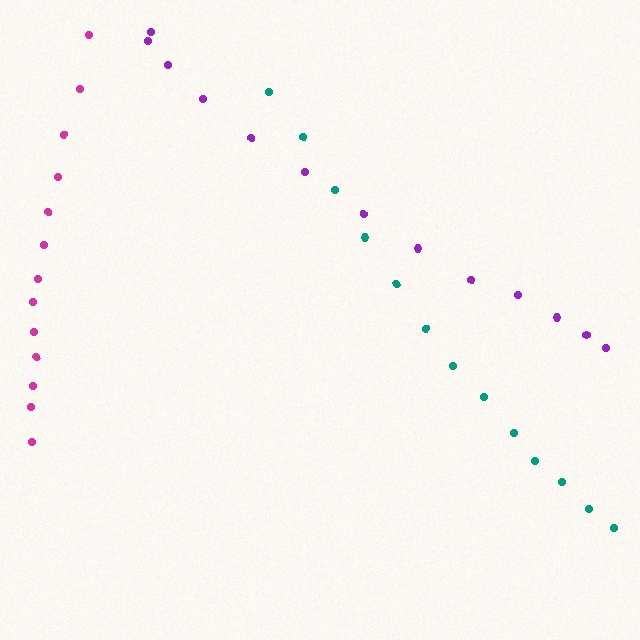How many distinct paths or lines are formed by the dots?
There are 3 distinct paths.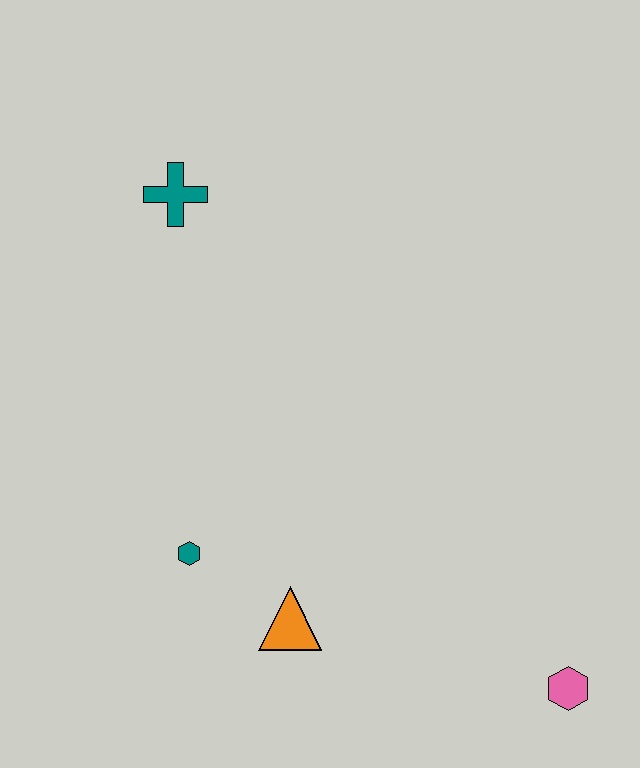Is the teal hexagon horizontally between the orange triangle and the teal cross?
Yes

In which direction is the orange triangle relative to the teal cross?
The orange triangle is below the teal cross.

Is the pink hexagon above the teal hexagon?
No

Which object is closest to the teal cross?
The teal hexagon is closest to the teal cross.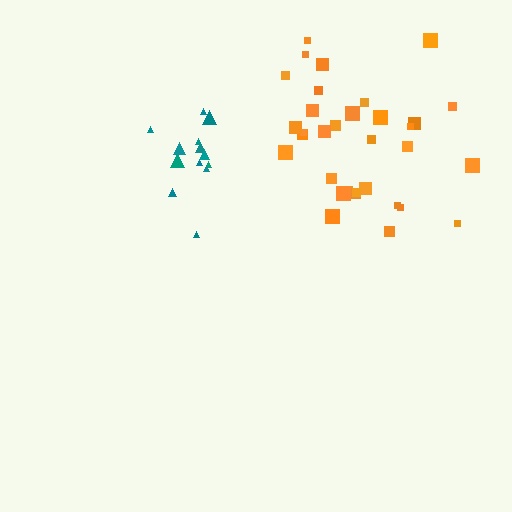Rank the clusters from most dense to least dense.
teal, orange.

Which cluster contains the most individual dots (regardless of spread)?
Orange (33).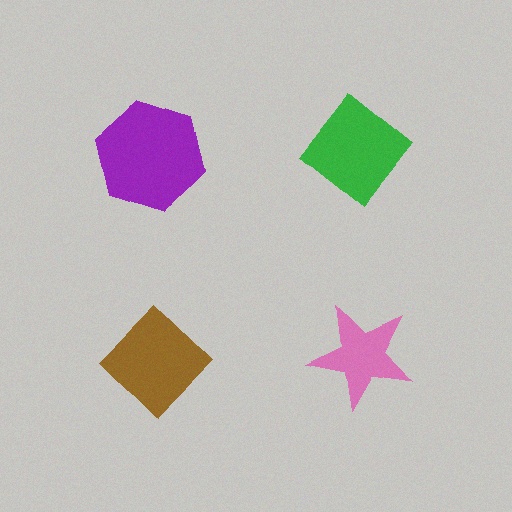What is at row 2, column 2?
A pink star.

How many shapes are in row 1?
2 shapes.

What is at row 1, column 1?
A purple hexagon.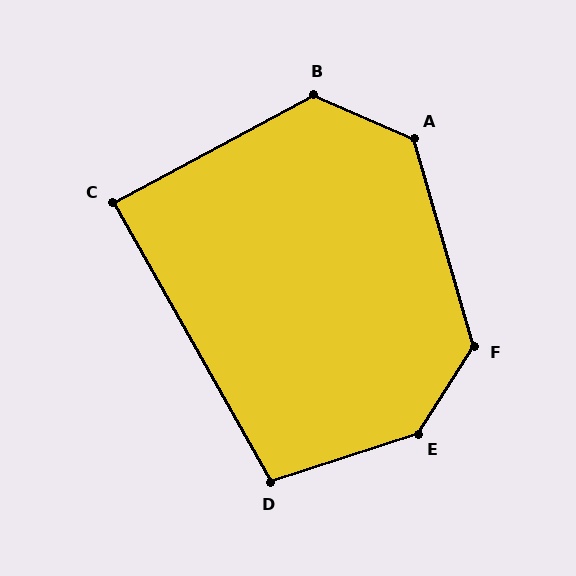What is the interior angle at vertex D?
Approximately 101 degrees (obtuse).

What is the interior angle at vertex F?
Approximately 131 degrees (obtuse).